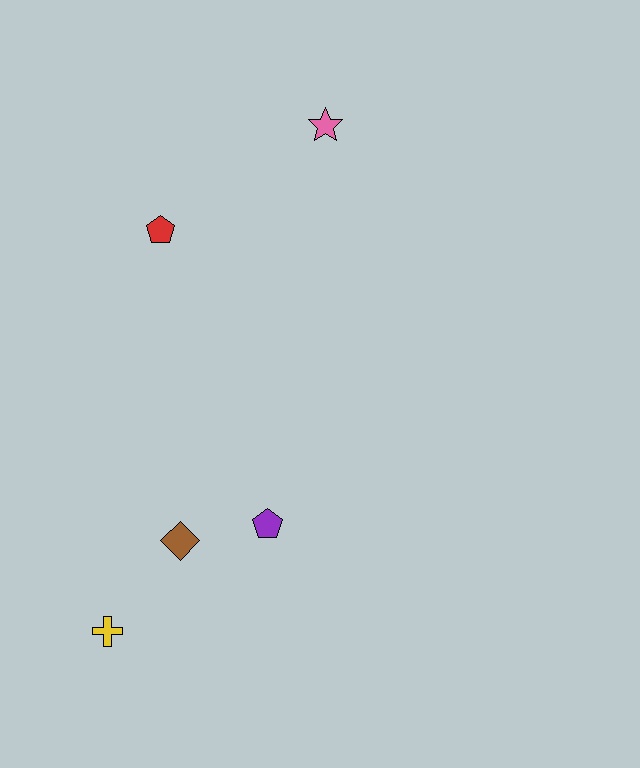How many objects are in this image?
There are 5 objects.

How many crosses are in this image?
There is 1 cross.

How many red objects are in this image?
There is 1 red object.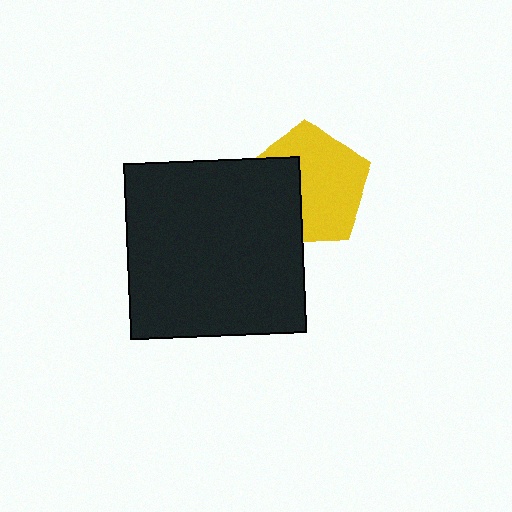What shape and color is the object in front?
The object in front is a black square.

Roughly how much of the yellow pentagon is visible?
About half of it is visible (roughly 64%).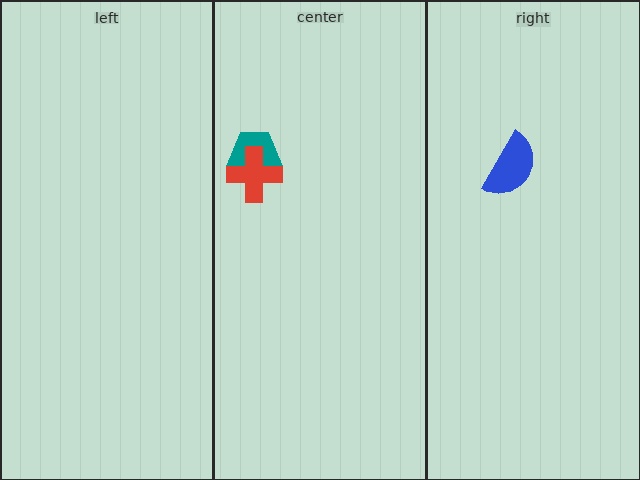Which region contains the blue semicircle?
The right region.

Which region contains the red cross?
The center region.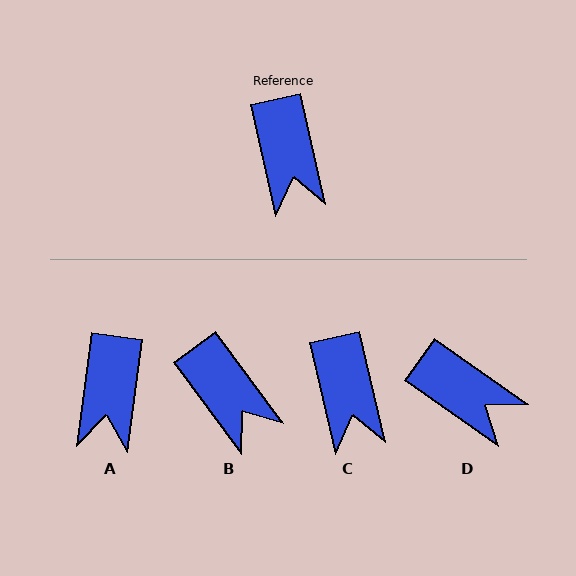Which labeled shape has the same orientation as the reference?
C.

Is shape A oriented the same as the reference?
No, it is off by about 21 degrees.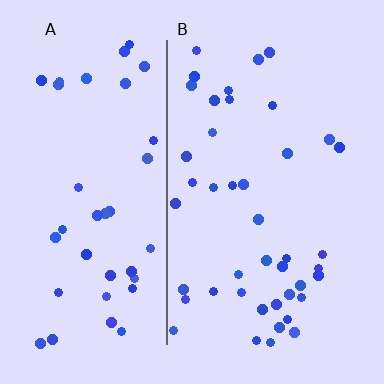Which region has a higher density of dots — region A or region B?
B (the right).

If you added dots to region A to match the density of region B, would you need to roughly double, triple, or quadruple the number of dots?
Approximately double.